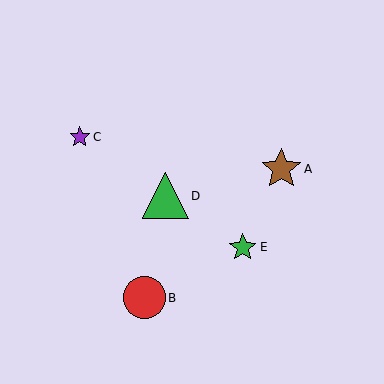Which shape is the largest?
The green triangle (labeled D) is the largest.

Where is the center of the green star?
The center of the green star is at (243, 247).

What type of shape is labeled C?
Shape C is a purple star.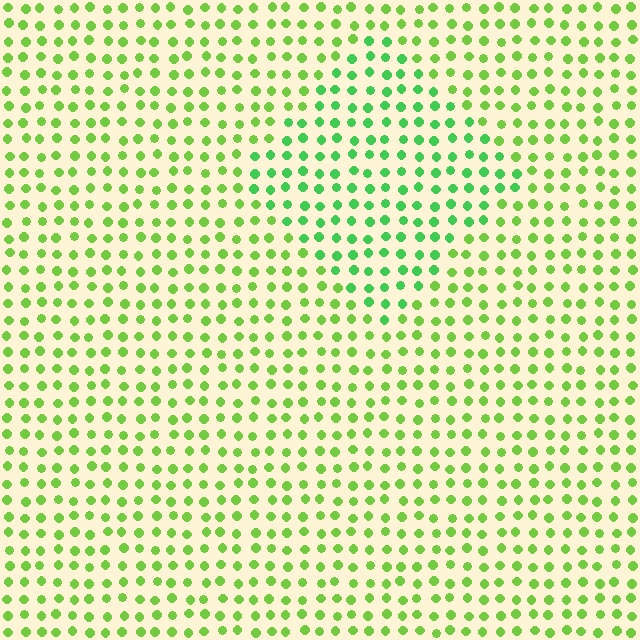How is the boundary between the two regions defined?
The boundary is defined purely by a slight shift in hue (about 29 degrees). Spacing, size, and orientation are identical on both sides.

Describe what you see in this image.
The image is filled with small lime elements in a uniform arrangement. A diamond-shaped region is visible where the elements are tinted to a slightly different hue, forming a subtle color boundary.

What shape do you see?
I see a diamond.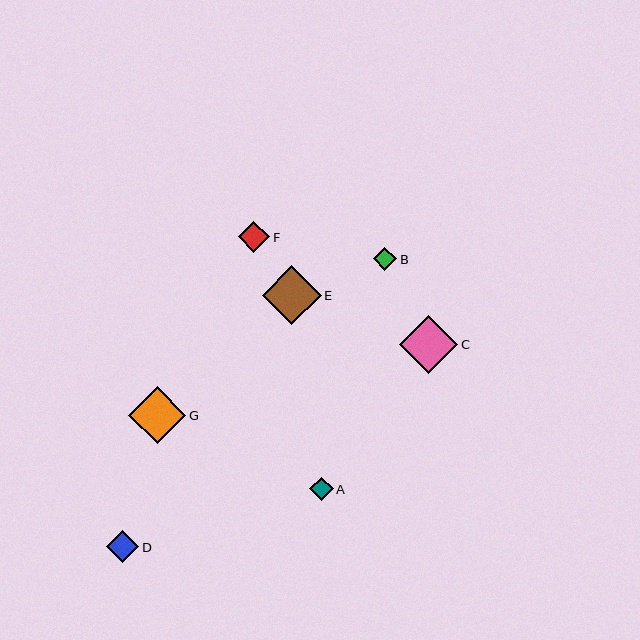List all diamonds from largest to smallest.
From largest to smallest: E, C, G, D, F, A, B.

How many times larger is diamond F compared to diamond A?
Diamond F is approximately 1.3 times the size of diamond A.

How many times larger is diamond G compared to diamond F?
Diamond G is approximately 1.8 times the size of diamond F.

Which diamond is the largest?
Diamond E is the largest with a size of approximately 59 pixels.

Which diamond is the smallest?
Diamond B is the smallest with a size of approximately 23 pixels.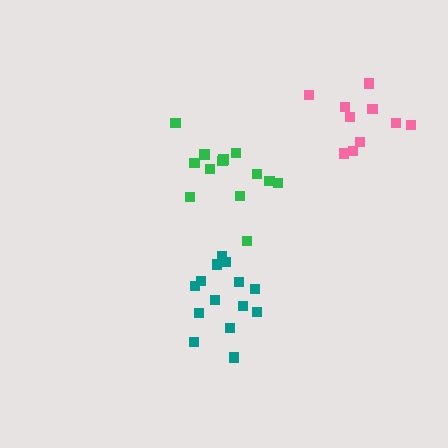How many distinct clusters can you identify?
There are 3 distinct clusters.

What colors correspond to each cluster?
The clusters are colored: pink, green, teal.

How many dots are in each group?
Group 1: 10 dots, Group 2: 13 dots, Group 3: 14 dots (37 total).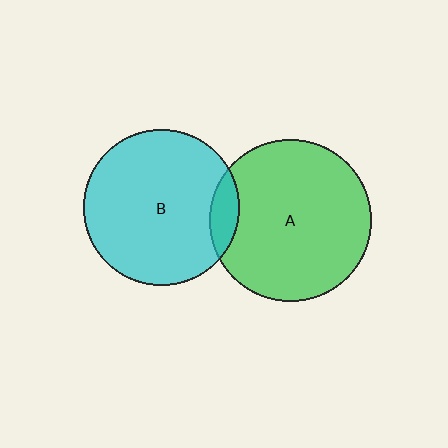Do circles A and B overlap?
Yes.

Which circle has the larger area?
Circle A (green).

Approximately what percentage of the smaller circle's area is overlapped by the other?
Approximately 10%.